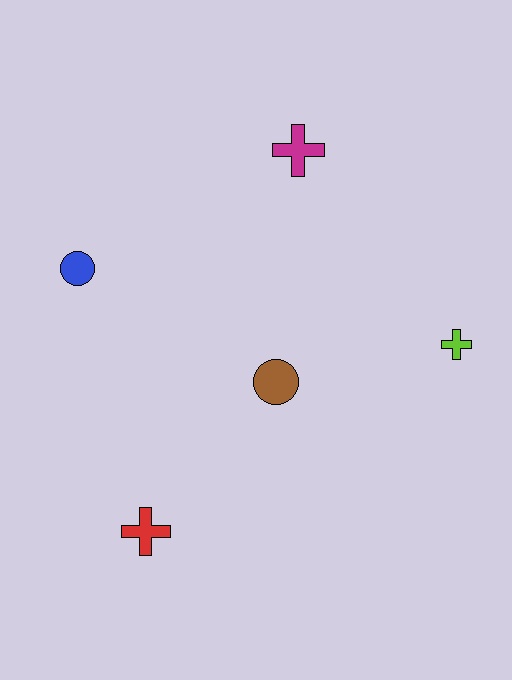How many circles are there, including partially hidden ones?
There are 2 circles.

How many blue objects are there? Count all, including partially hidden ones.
There is 1 blue object.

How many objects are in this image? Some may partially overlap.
There are 5 objects.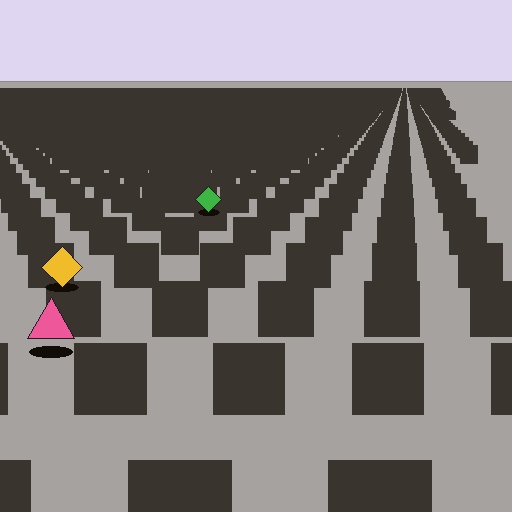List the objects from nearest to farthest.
From nearest to farthest: the pink triangle, the yellow diamond, the green diamond.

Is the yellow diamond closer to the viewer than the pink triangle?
No. The pink triangle is closer — you can tell from the texture gradient: the ground texture is coarser near it.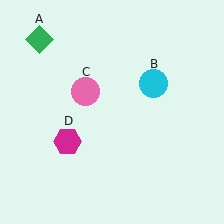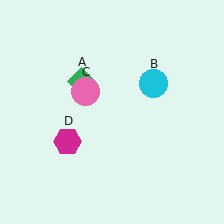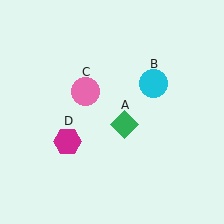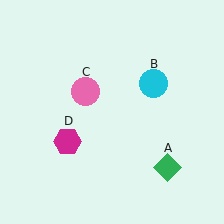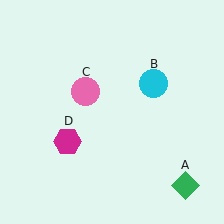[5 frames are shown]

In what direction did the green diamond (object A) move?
The green diamond (object A) moved down and to the right.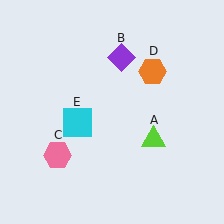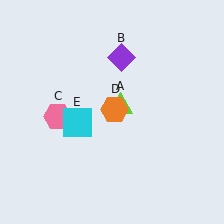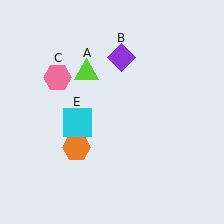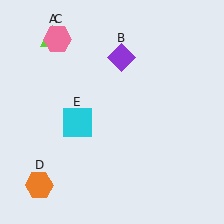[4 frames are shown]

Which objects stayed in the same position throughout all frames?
Purple diamond (object B) and cyan square (object E) remained stationary.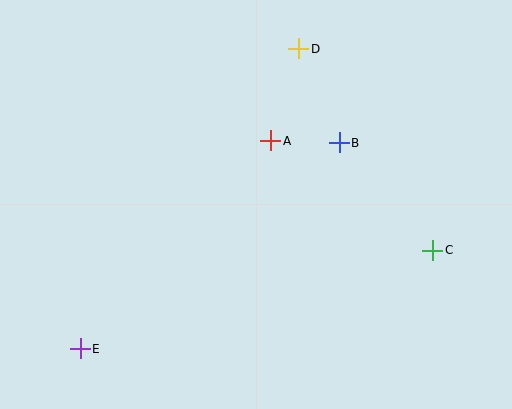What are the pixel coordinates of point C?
Point C is at (433, 250).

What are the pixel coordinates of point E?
Point E is at (80, 349).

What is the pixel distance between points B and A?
The distance between B and A is 68 pixels.